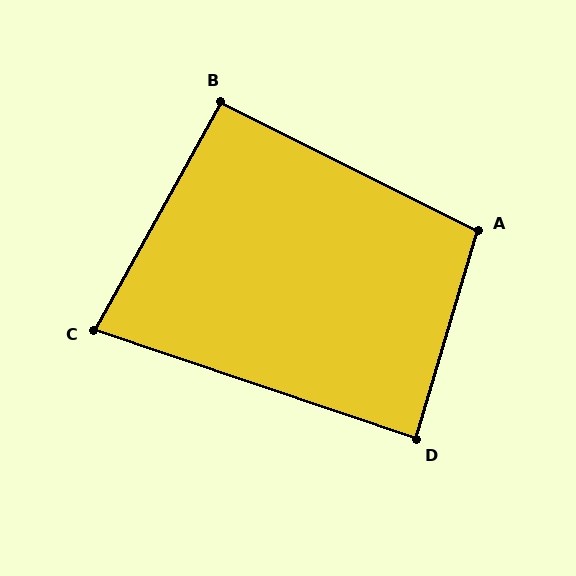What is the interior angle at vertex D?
Approximately 88 degrees (approximately right).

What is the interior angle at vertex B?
Approximately 92 degrees (approximately right).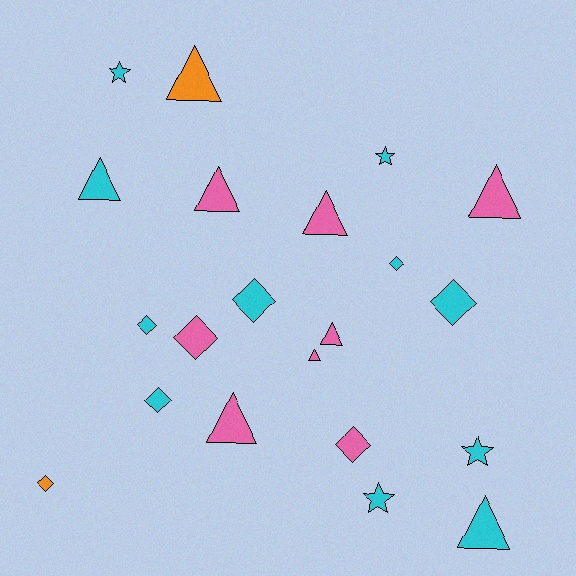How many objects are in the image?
There are 21 objects.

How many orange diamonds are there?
There is 1 orange diamond.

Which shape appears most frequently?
Triangle, with 9 objects.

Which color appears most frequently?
Cyan, with 11 objects.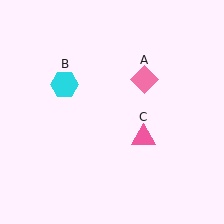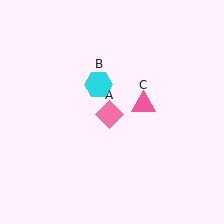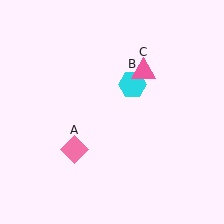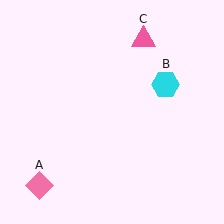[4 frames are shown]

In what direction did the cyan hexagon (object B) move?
The cyan hexagon (object B) moved right.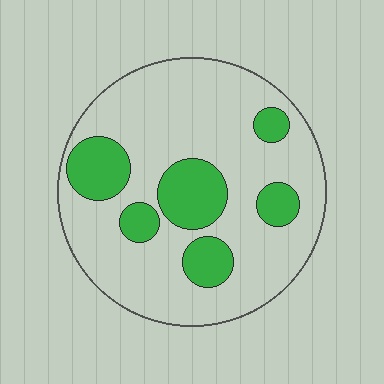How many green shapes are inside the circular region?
6.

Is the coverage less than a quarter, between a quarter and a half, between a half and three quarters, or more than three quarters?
Less than a quarter.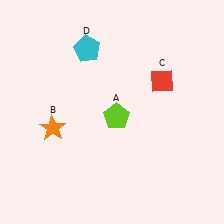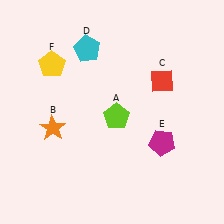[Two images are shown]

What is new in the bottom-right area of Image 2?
A magenta pentagon (E) was added in the bottom-right area of Image 2.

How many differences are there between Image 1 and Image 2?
There are 2 differences between the two images.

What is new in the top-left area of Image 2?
A yellow pentagon (F) was added in the top-left area of Image 2.